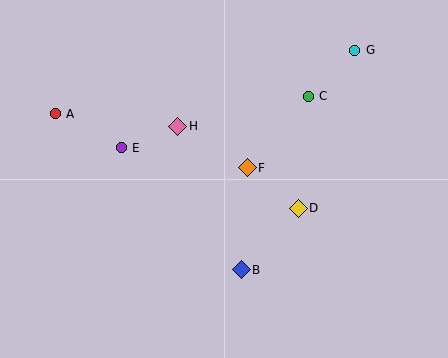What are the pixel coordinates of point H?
Point H is at (178, 126).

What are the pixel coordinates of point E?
Point E is at (121, 148).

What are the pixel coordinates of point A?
Point A is at (55, 114).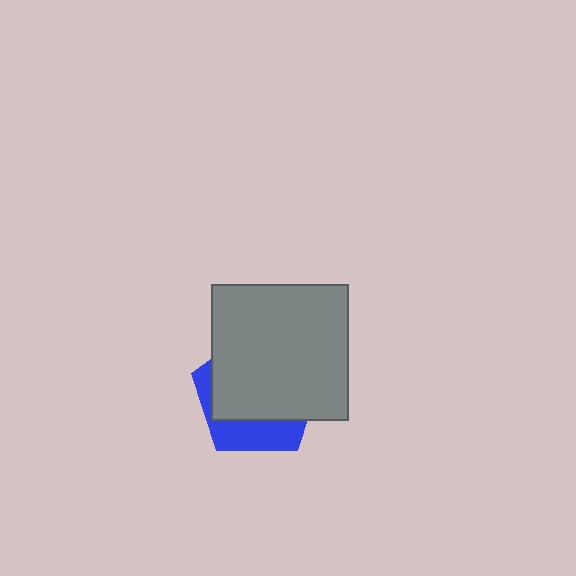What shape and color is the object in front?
The object in front is a gray square.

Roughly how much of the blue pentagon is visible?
A small part of it is visible (roughly 30%).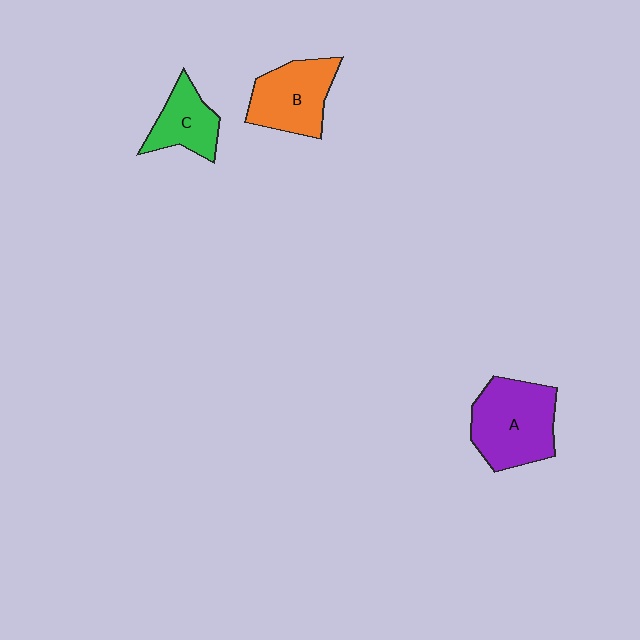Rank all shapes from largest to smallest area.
From largest to smallest: A (purple), B (orange), C (green).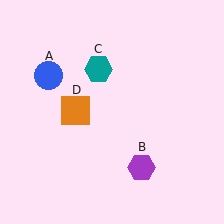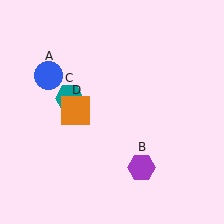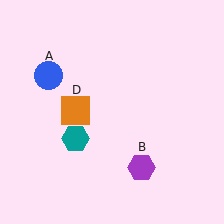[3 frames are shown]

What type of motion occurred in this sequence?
The teal hexagon (object C) rotated counterclockwise around the center of the scene.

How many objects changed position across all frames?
1 object changed position: teal hexagon (object C).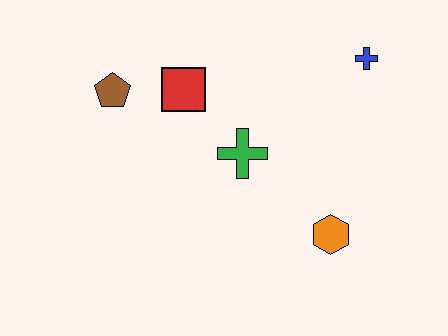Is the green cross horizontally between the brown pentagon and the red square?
No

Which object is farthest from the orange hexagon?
The brown pentagon is farthest from the orange hexagon.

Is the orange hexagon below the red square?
Yes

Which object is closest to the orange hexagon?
The green cross is closest to the orange hexagon.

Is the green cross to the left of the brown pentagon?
No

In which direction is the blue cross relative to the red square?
The blue cross is to the right of the red square.